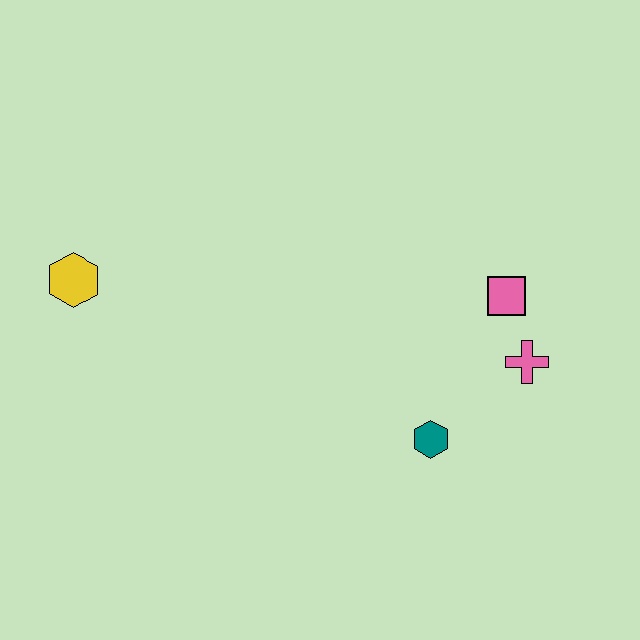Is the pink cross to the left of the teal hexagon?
No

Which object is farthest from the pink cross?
The yellow hexagon is farthest from the pink cross.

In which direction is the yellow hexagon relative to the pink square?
The yellow hexagon is to the left of the pink square.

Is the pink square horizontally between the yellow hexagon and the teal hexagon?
No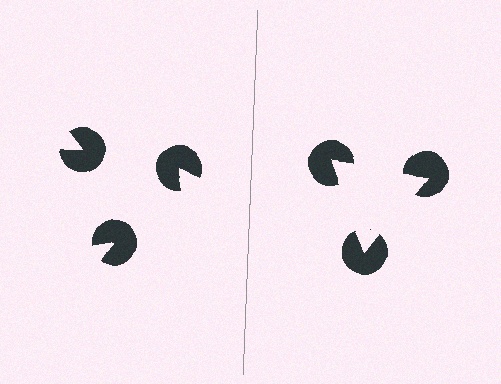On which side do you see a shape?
An illusory triangle appears on the right side. On the left side the wedge cuts are rotated, so no coherent shape forms.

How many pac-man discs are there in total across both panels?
6 — 3 on each side.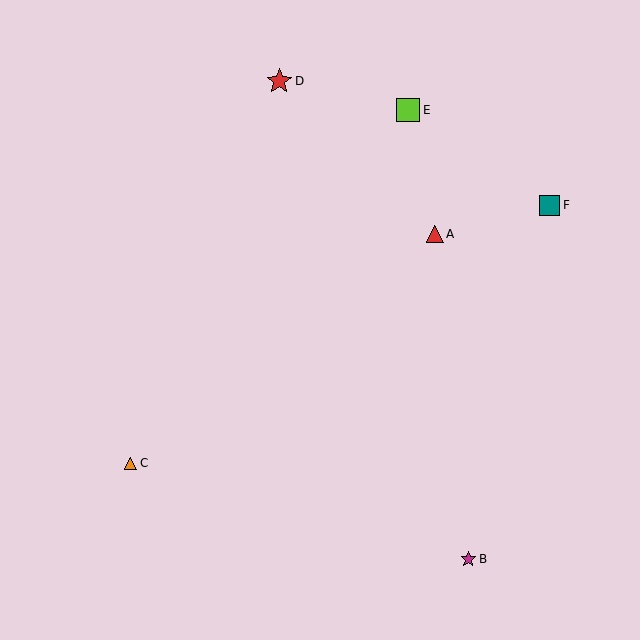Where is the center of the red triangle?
The center of the red triangle is at (435, 234).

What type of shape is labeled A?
Shape A is a red triangle.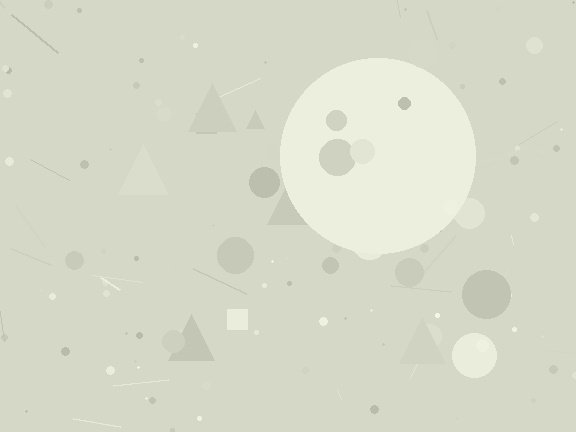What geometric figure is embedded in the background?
A circle is embedded in the background.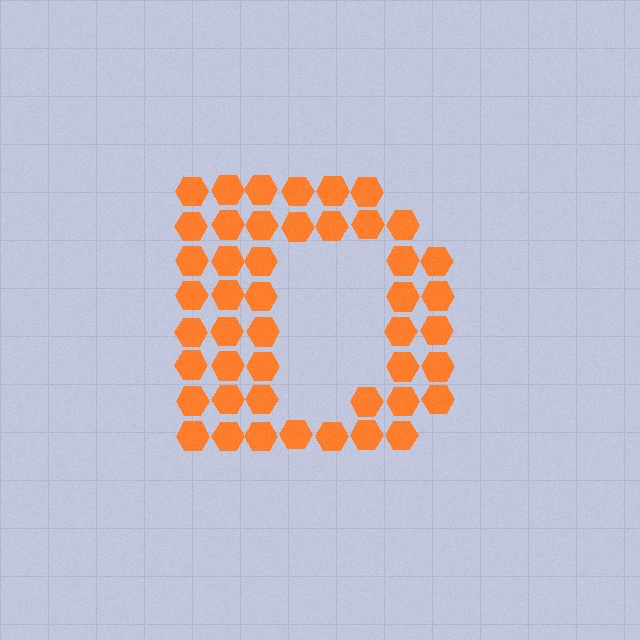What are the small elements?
The small elements are hexagons.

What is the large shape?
The large shape is the letter D.